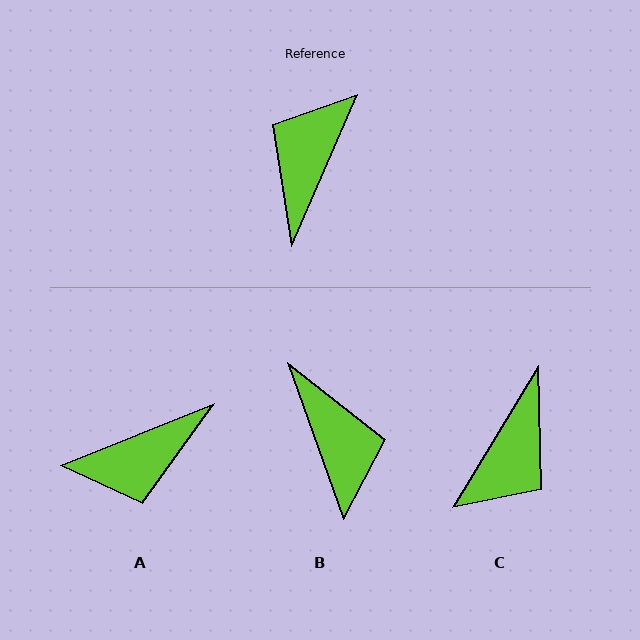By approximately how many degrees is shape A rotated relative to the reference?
Approximately 135 degrees counter-clockwise.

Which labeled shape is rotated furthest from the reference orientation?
C, about 172 degrees away.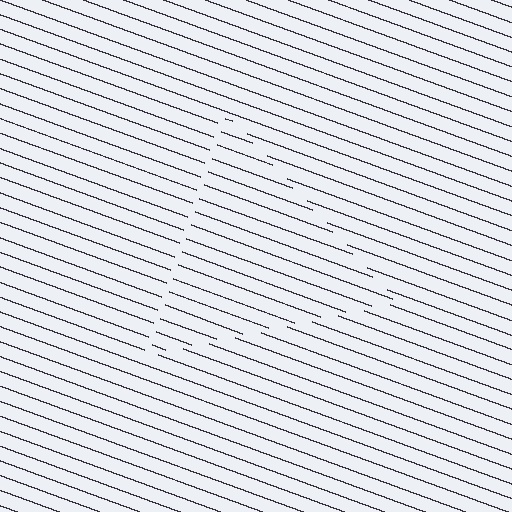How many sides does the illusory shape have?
3 sides — the line-ends trace a triangle.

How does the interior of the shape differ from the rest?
The interior of the shape contains the same grating, shifted by half a period — the contour is defined by the phase discontinuity where line-ends from the inner and outer gratings abut.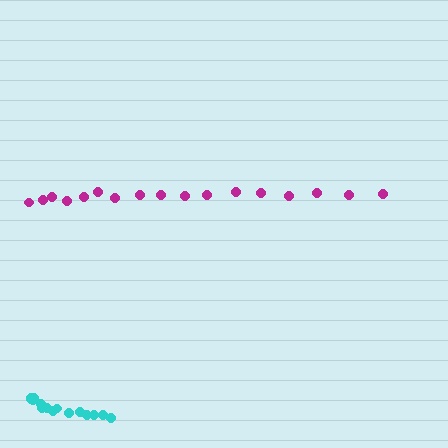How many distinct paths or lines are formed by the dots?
There are 2 distinct paths.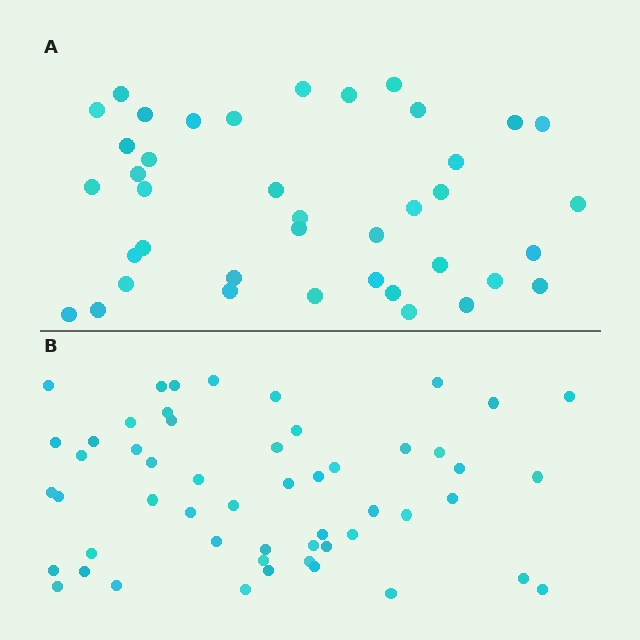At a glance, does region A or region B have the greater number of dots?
Region B (the bottom region) has more dots.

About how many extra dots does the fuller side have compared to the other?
Region B has approximately 15 more dots than region A.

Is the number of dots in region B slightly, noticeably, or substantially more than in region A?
Region B has noticeably more, but not dramatically so. The ratio is roughly 1.3 to 1.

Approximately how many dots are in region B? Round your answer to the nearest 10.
About 50 dots. (The exact count is 53, which rounds to 50.)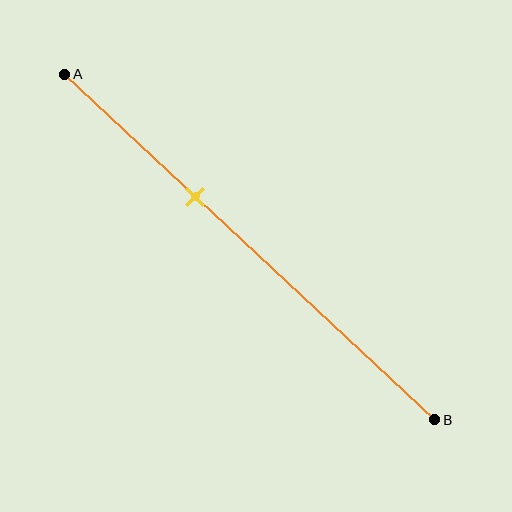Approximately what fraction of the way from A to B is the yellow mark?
The yellow mark is approximately 35% of the way from A to B.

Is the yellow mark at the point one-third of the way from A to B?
Yes, the mark is approximately at the one-third point.